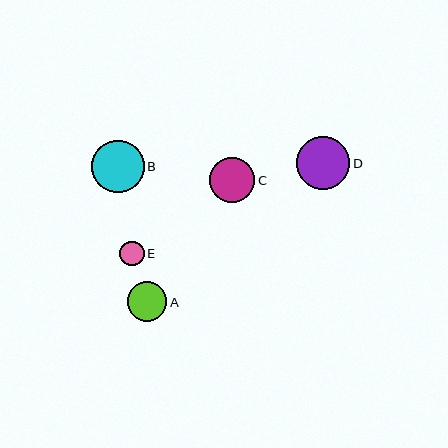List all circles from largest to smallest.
From largest to smallest: D, B, C, A, E.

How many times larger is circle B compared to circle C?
Circle B is approximately 1.2 times the size of circle C.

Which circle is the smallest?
Circle E is the smallest with a size of approximately 24 pixels.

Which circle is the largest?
Circle D is the largest with a size of approximately 54 pixels.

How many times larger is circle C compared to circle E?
Circle C is approximately 1.8 times the size of circle E.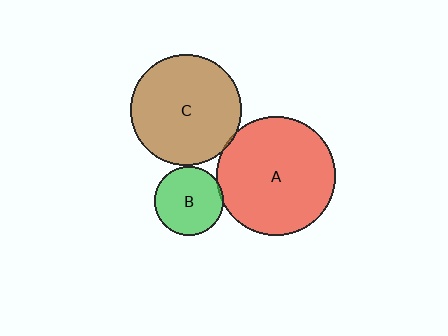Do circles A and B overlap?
Yes.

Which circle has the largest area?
Circle A (red).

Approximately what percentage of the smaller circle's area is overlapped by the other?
Approximately 5%.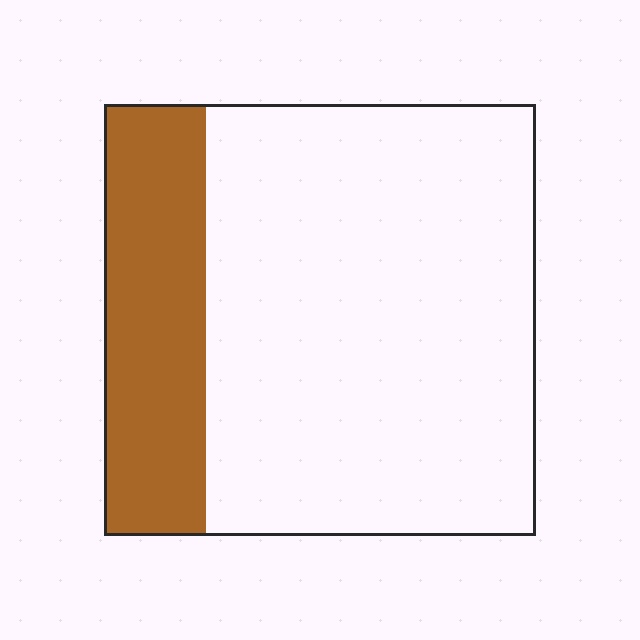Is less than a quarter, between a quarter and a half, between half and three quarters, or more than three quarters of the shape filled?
Less than a quarter.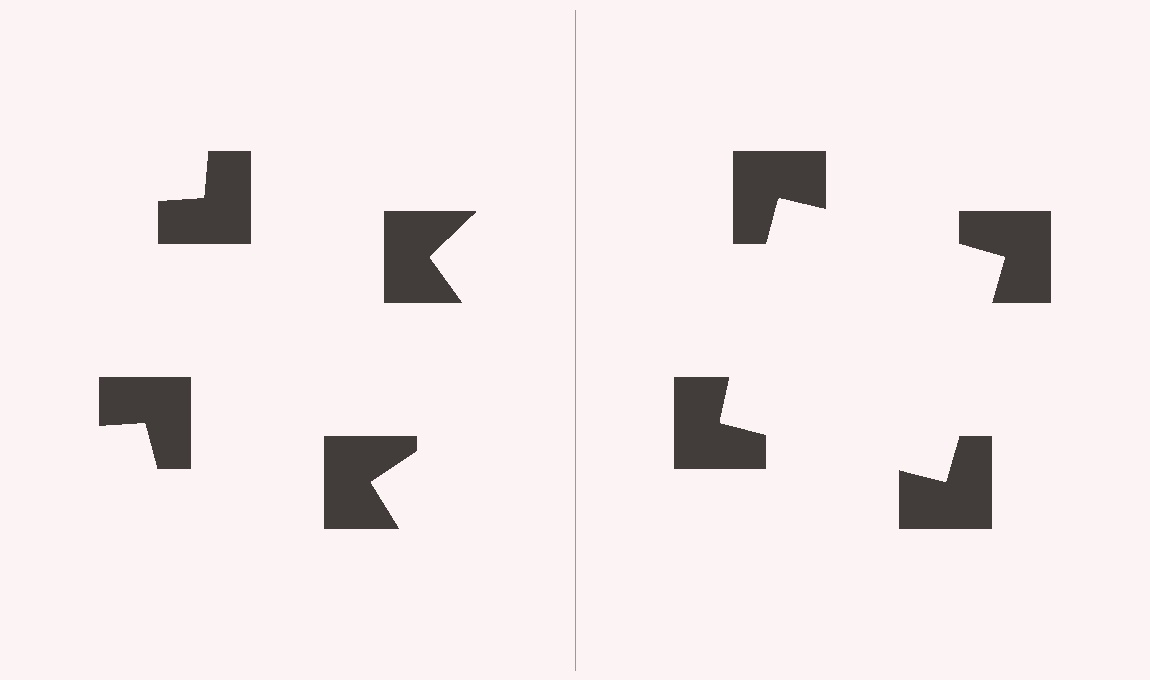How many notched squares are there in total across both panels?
8 — 4 on each side.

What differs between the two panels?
The notched squares are positioned identically on both sides; only the wedge orientations differ. On the right they align to a square; on the left they are misaligned.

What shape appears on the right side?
An illusory square.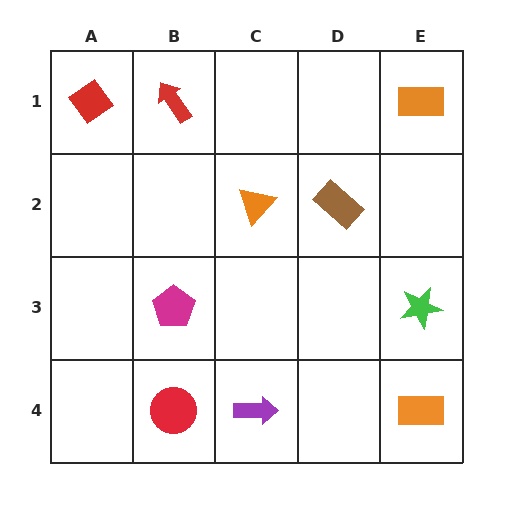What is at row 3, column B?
A magenta pentagon.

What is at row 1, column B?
A red arrow.